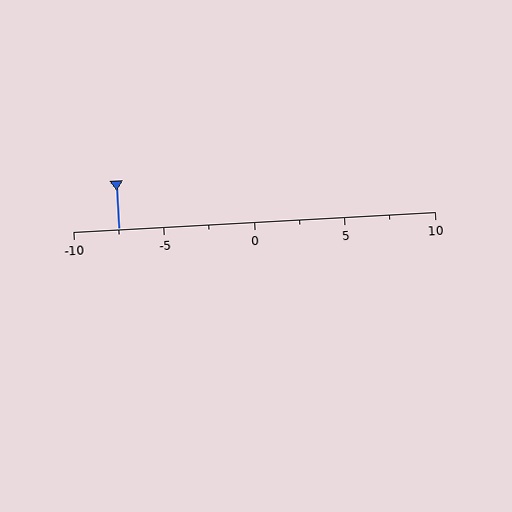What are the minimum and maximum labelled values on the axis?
The axis runs from -10 to 10.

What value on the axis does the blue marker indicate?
The marker indicates approximately -7.5.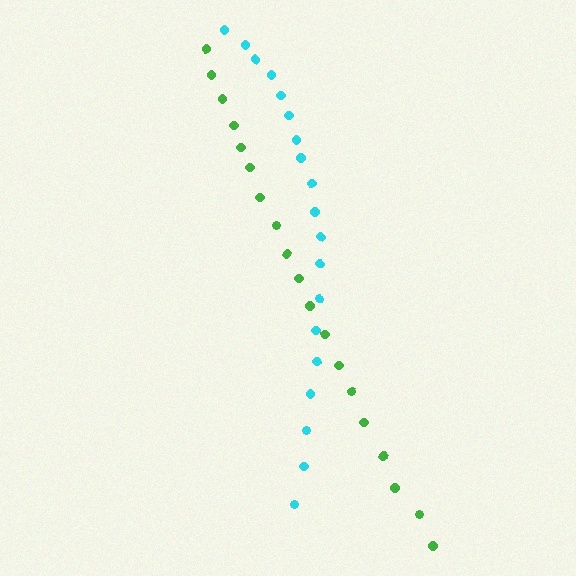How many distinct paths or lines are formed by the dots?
There are 2 distinct paths.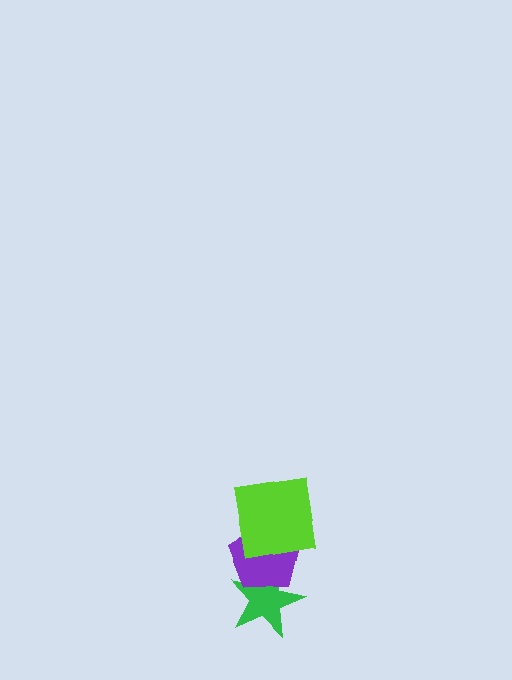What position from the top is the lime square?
The lime square is 1st from the top.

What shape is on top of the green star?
The purple pentagon is on top of the green star.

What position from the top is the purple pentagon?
The purple pentagon is 2nd from the top.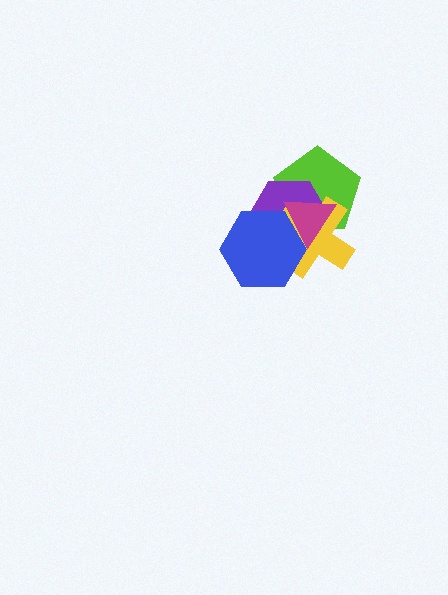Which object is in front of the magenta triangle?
The blue hexagon is in front of the magenta triangle.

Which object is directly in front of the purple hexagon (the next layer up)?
The yellow cross is directly in front of the purple hexagon.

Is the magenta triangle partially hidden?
Yes, it is partially covered by another shape.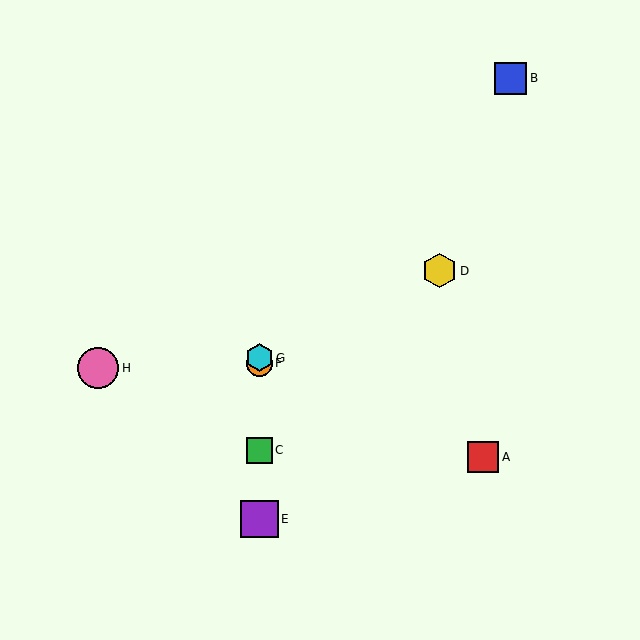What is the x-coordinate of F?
Object F is at x≈260.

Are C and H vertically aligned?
No, C is at x≈260 and H is at x≈98.